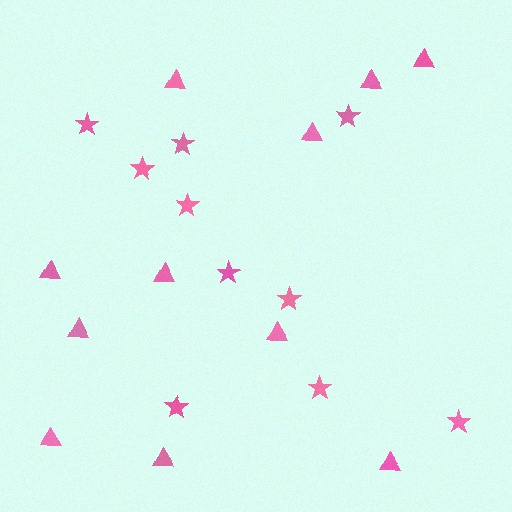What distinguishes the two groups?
There are 2 groups: one group of triangles (11) and one group of stars (10).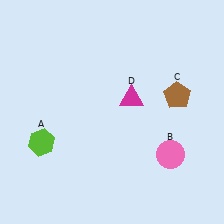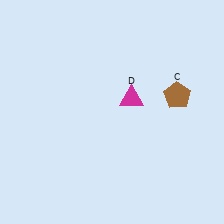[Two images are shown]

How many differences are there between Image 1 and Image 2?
There are 2 differences between the two images.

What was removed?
The pink circle (B), the lime hexagon (A) were removed in Image 2.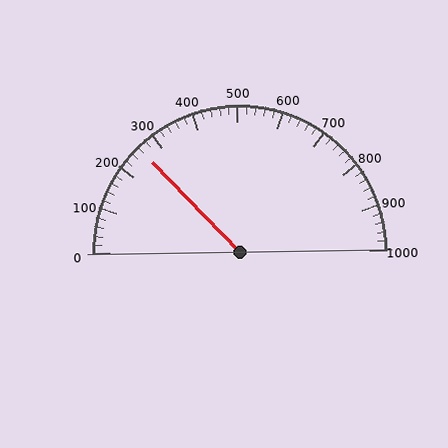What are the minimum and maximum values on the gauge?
The gauge ranges from 0 to 1000.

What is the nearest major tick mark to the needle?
The nearest major tick mark is 300.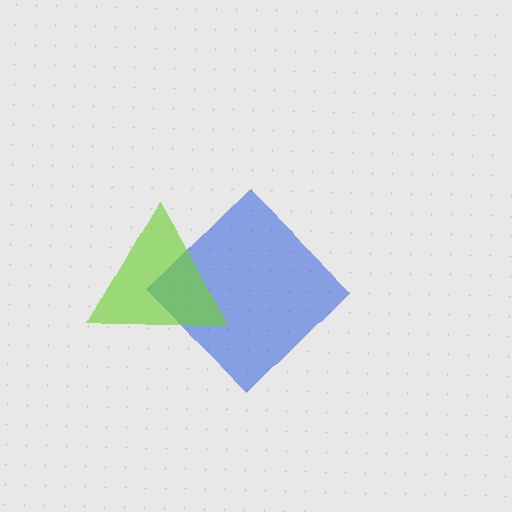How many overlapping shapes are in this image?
There are 2 overlapping shapes in the image.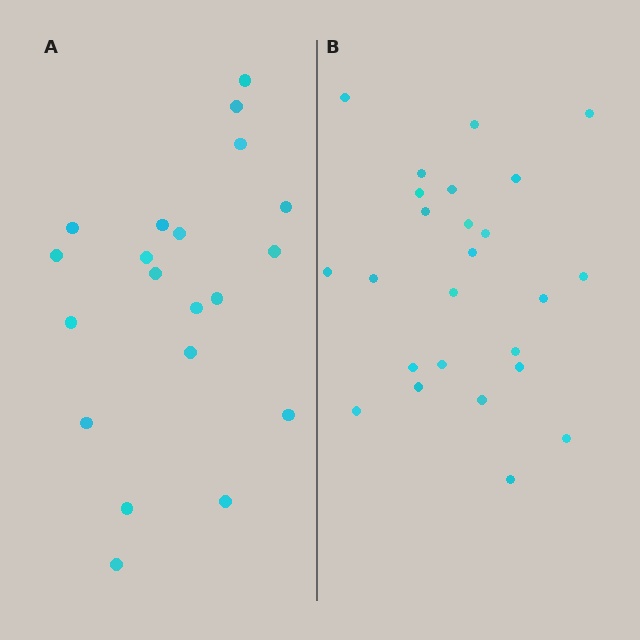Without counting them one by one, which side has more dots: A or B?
Region B (the right region) has more dots.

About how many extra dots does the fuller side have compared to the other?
Region B has about 5 more dots than region A.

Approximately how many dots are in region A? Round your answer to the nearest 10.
About 20 dots.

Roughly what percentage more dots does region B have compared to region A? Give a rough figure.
About 25% more.